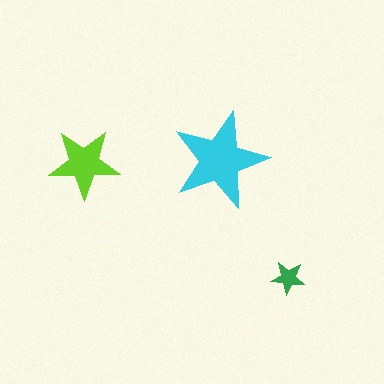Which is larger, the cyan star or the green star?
The cyan one.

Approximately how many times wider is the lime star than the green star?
About 2 times wider.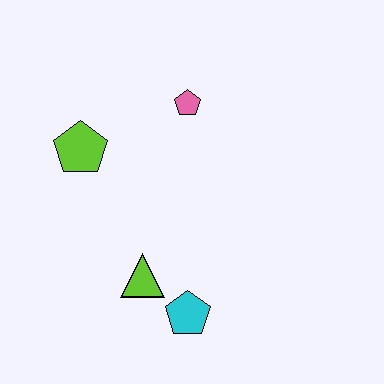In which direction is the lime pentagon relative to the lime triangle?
The lime pentagon is above the lime triangle.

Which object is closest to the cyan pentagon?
The lime triangle is closest to the cyan pentagon.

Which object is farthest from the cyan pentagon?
The pink pentagon is farthest from the cyan pentagon.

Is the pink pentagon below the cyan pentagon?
No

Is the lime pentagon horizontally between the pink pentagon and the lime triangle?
No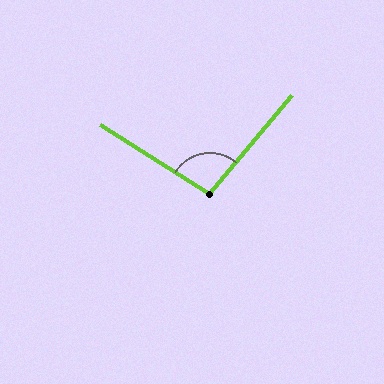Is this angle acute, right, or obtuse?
It is obtuse.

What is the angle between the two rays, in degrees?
Approximately 98 degrees.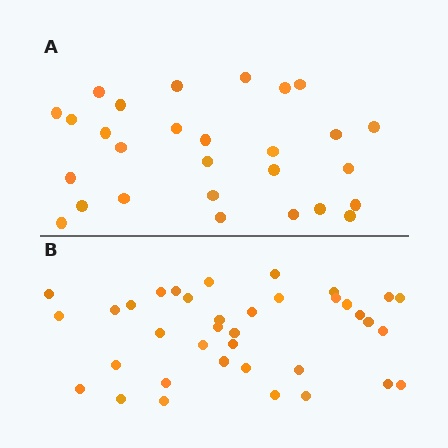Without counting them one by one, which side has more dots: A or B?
Region B (the bottom region) has more dots.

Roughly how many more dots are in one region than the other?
Region B has roughly 8 or so more dots than region A.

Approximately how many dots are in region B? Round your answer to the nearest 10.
About 40 dots. (The exact count is 37, which rounds to 40.)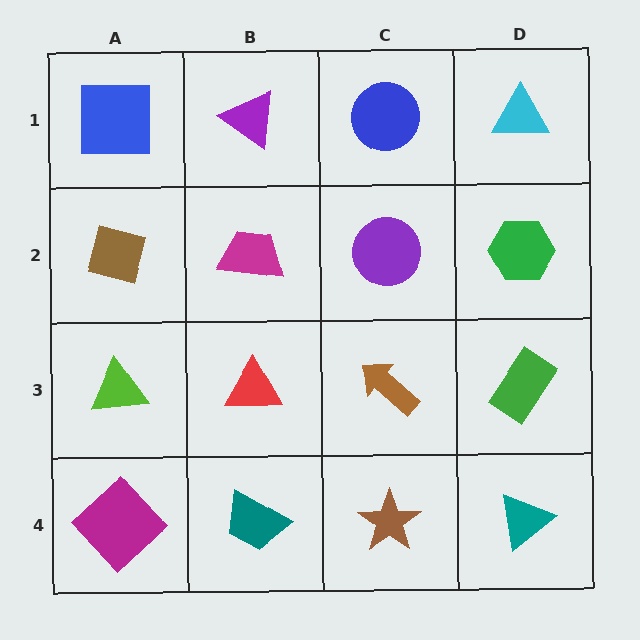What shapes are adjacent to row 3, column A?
A brown diamond (row 2, column A), a magenta diamond (row 4, column A), a red triangle (row 3, column B).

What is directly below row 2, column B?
A red triangle.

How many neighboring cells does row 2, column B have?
4.